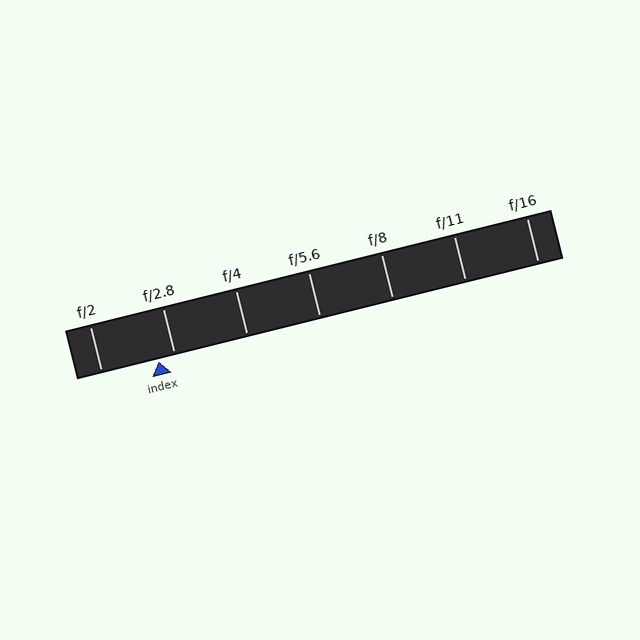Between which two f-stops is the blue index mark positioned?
The index mark is between f/2 and f/2.8.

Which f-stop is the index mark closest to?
The index mark is closest to f/2.8.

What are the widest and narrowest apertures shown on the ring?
The widest aperture shown is f/2 and the narrowest is f/16.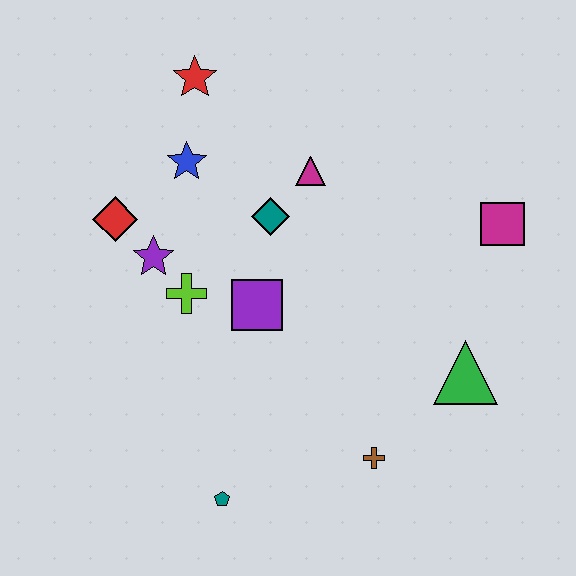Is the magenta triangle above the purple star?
Yes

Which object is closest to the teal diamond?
The magenta triangle is closest to the teal diamond.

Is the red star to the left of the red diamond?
No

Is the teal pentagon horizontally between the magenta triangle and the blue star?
Yes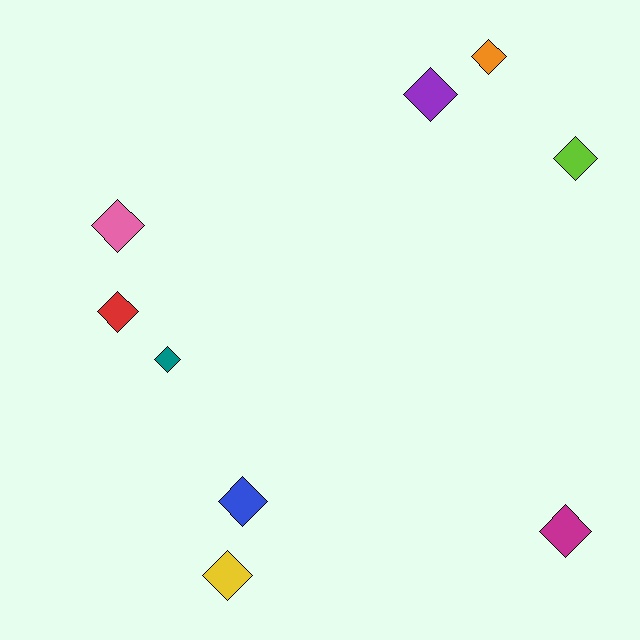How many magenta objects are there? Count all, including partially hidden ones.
There is 1 magenta object.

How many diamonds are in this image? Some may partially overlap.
There are 9 diamonds.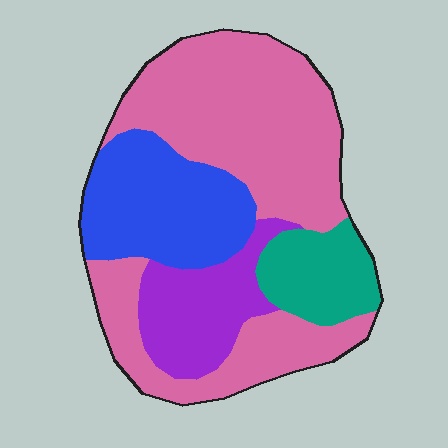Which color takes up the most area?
Pink, at roughly 50%.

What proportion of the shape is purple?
Purple takes up about one sixth (1/6) of the shape.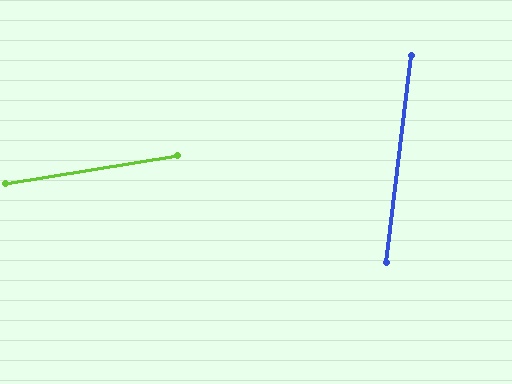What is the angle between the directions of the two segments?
Approximately 74 degrees.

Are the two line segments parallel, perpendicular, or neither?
Neither parallel nor perpendicular — they differ by about 74°.